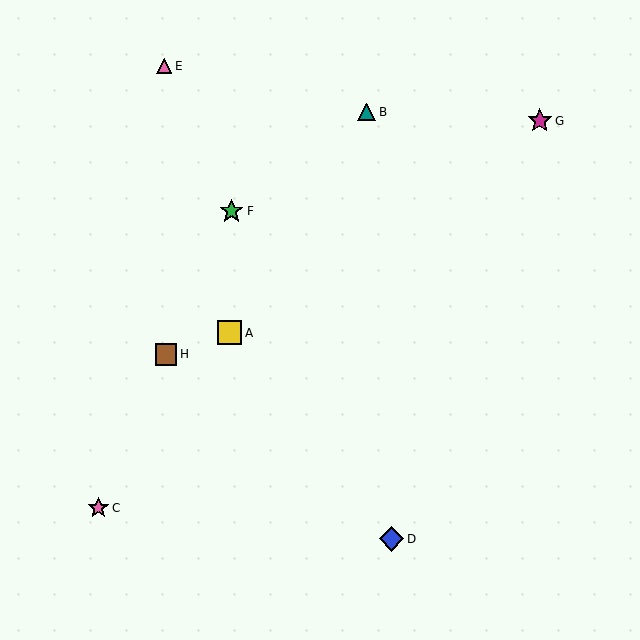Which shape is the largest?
The blue diamond (labeled D) is the largest.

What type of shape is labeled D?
Shape D is a blue diamond.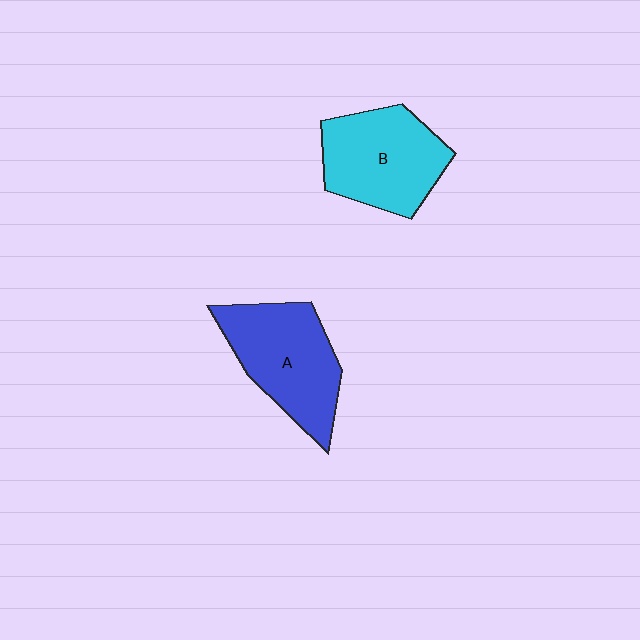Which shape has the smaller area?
Shape B (cyan).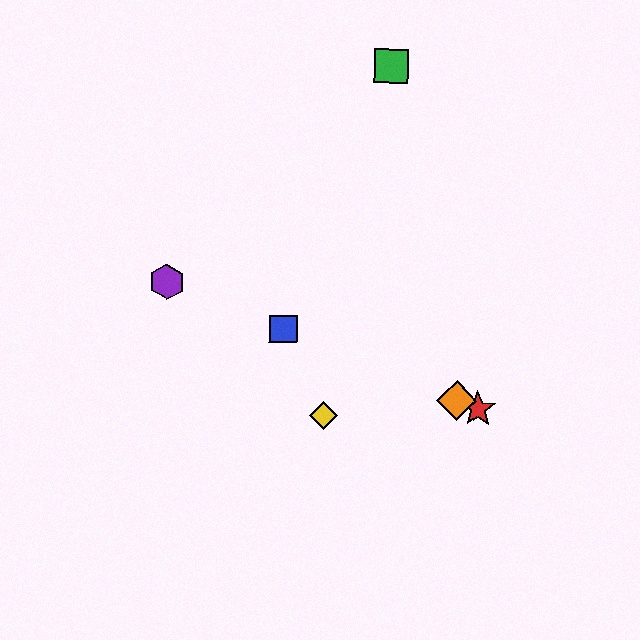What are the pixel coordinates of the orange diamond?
The orange diamond is at (457, 400).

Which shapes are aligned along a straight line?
The red star, the blue square, the purple hexagon, the orange diamond are aligned along a straight line.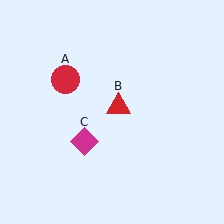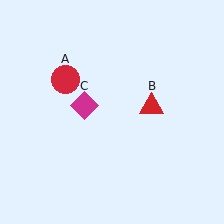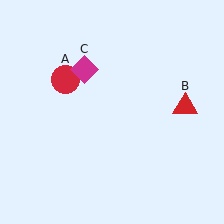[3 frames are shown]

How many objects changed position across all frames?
2 objects changed position: red triangle (object B), magenta diamond (object C).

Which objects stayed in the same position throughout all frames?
Red circle (object A) remained stationary.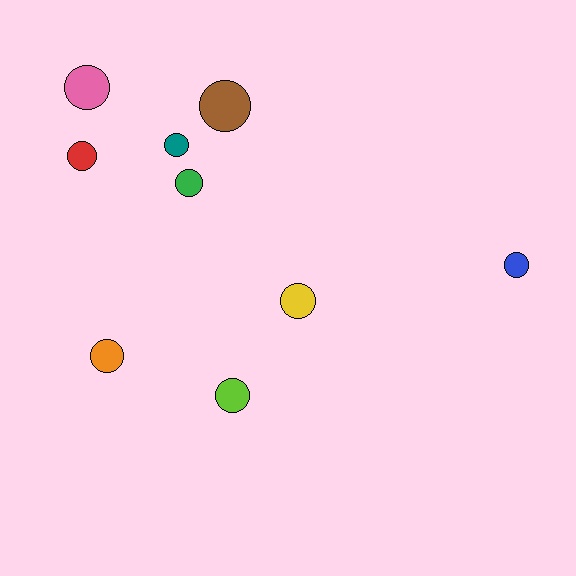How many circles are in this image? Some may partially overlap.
There are 9 circles.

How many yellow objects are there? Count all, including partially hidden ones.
There is 1 yellow object.